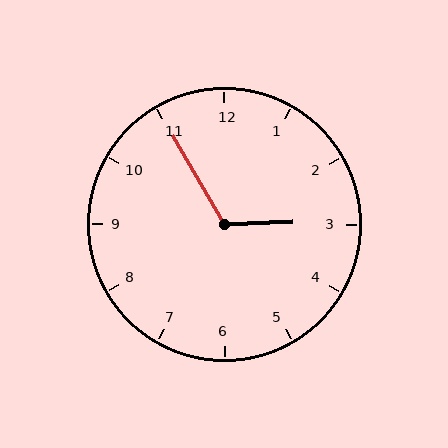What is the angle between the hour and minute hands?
Approximately 118 degrees.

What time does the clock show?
2:55.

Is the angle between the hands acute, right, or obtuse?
It is obtuse.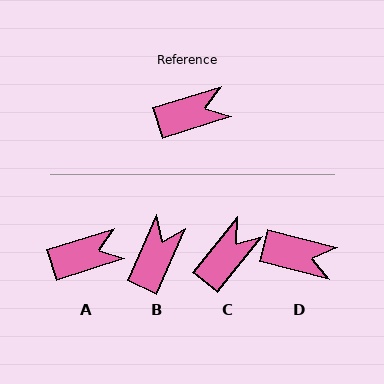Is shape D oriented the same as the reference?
No, it is off by about 32 degrees.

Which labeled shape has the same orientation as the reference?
A.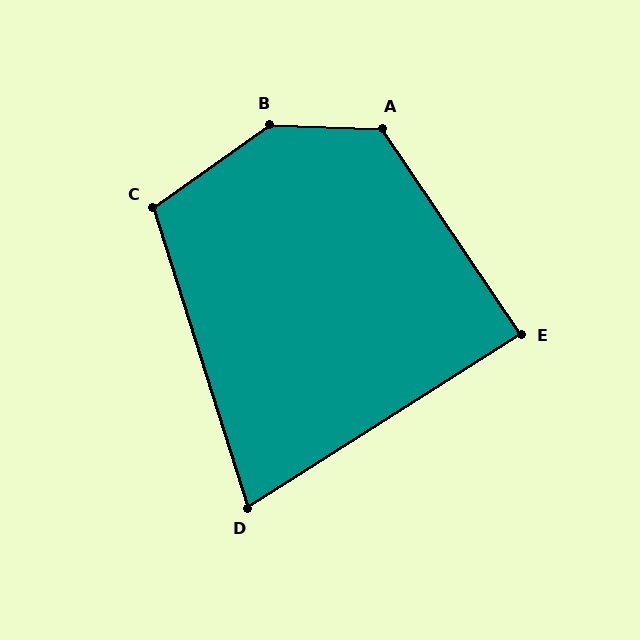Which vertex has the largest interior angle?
B, at approximately 143 degrees.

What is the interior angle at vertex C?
Approximately 108 degrees (obtuse).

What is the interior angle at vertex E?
Approximately 88 degrees (approximately right).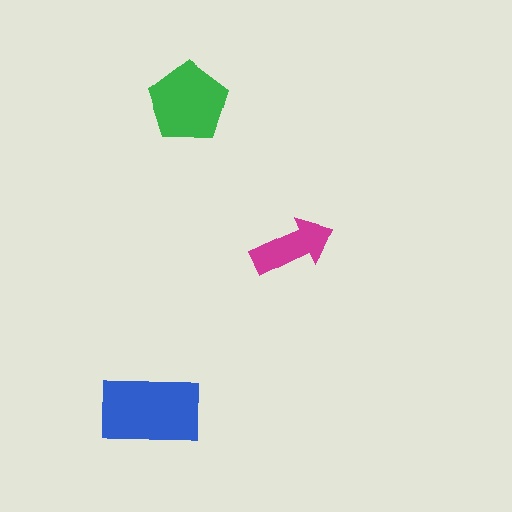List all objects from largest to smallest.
The blue rectangle, the green pentagon, the magenta arrow.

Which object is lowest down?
The blue rectangle is bottommost.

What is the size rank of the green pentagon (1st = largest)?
2nd.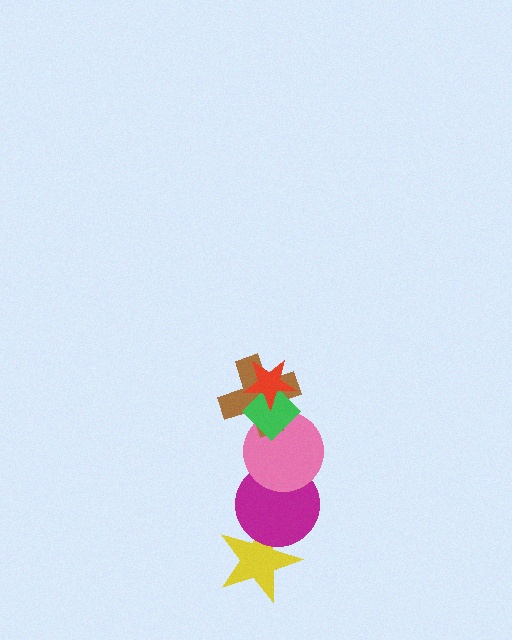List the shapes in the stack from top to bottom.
From top to bottom: the red star, the green diamond, the brown cross, the pink circle, the magenta circle, the yellow star.